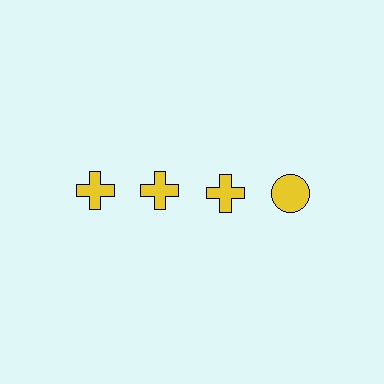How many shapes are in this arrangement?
There are 4 shapes arranged in a grid pattern.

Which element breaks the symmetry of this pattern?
The yellow circle in the top row, second from right column breaks the symmetry. All other shapes are yellow crosses.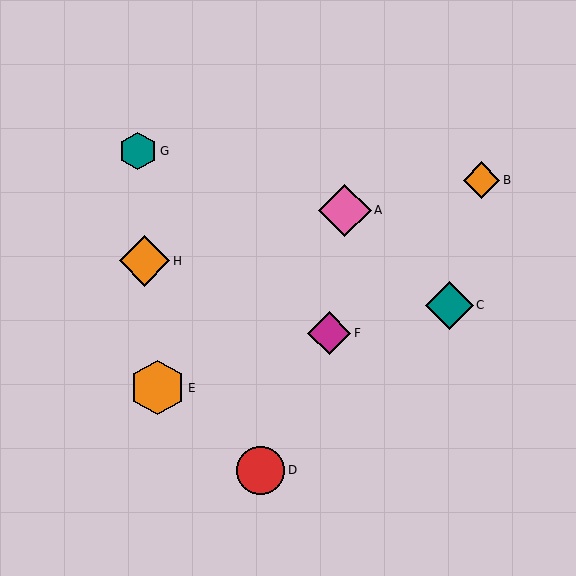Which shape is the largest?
The orange hexagon (labeled E) is the largest.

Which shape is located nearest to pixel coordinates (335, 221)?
The pink diamond (labeled A) at (345, 210) is nearest to that location.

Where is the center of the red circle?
The center of the red circle is at (261, 470).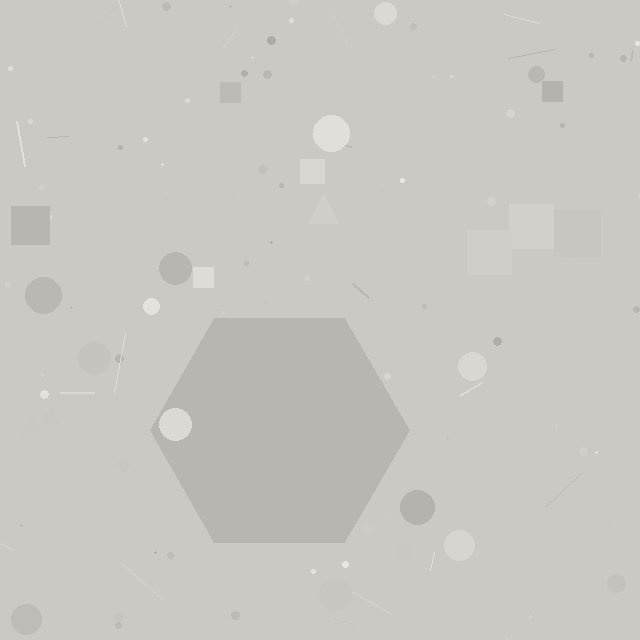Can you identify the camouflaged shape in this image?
The camouflaged shape is a hexagon.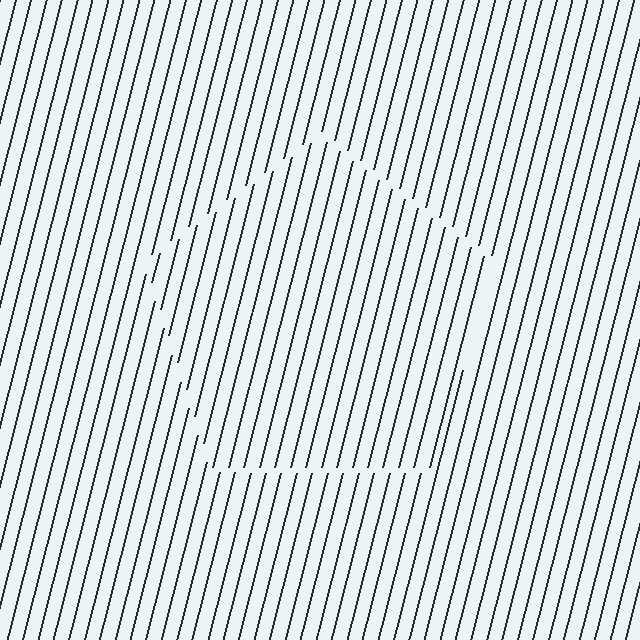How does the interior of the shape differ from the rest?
The interior of the shape contains the same grating, shifted by half a period — the contour is defined by the phase discontinuity where line-ends from the inner and outer gratings abut.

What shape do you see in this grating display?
An illusory pentagon. The interior of the shape contains the same grating, shifted by half a period — the contour is defined by the phase discontinuity where line-ends from the inner and outer gratings abut.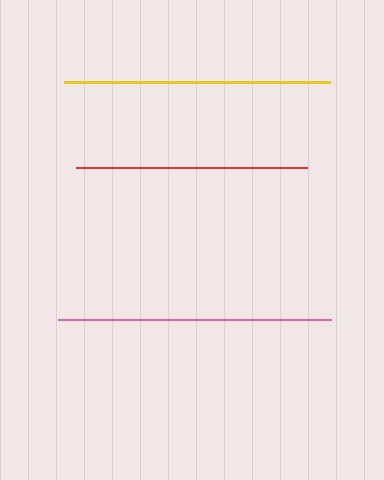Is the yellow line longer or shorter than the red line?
The yellow line is longer than the red line.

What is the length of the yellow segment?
The yellow segment is approximately 266 pixels long.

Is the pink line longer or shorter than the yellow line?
The pink line is longer than the yellow line.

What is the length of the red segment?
The red segment is approximately 230 pixels long.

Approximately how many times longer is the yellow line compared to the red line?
The yellow line is approximately 1.2 times the length of the red line.